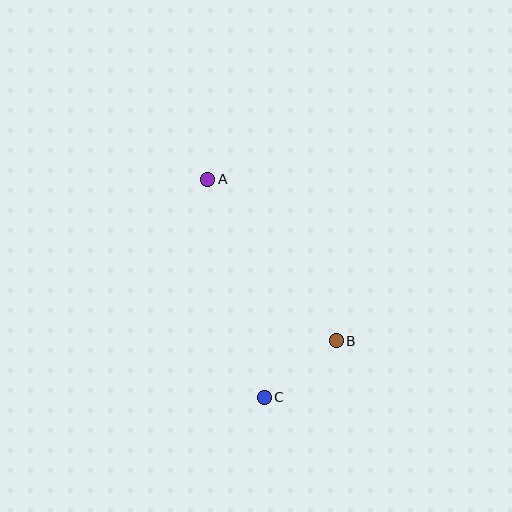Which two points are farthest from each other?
Points A and C are farthest from each other.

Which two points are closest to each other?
Points B and C are closest to each other.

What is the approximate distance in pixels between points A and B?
The distance between A and B is approximately 206 pixels.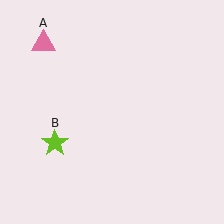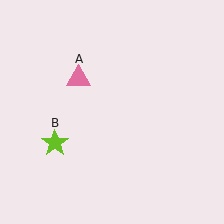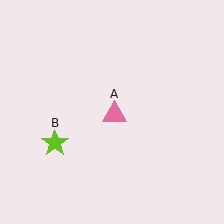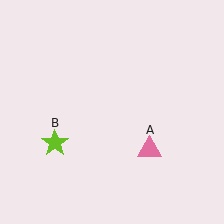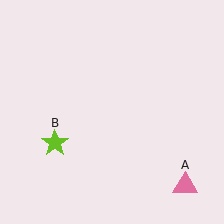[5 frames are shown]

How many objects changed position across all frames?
1 object changed position: pink triangle (object A).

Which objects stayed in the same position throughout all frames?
Lime star (object B) remained stationary.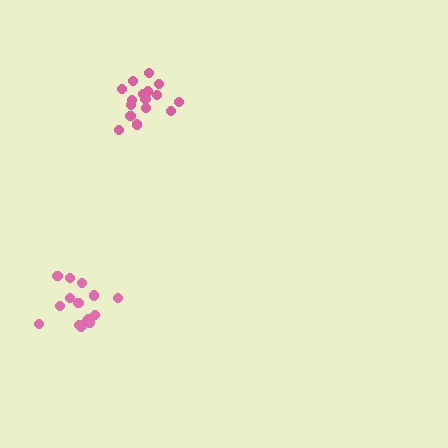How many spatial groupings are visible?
There are 2 spatial groupings.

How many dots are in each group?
Group 1: 16 dots, Group 2: 15 dots (31 total).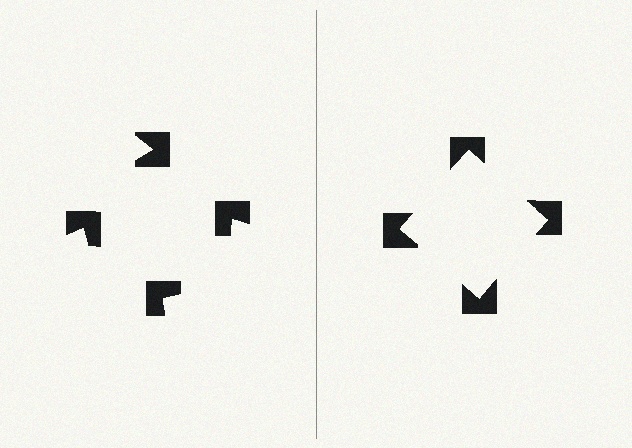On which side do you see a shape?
An illusory square appears on the right side. On the left side the wedge cuts are rotated, so no coherent shape forms.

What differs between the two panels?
The notched squares are positioned identically on both sides; only the wedge orientations differ. On the right they align to a square; on the left they are misaligned.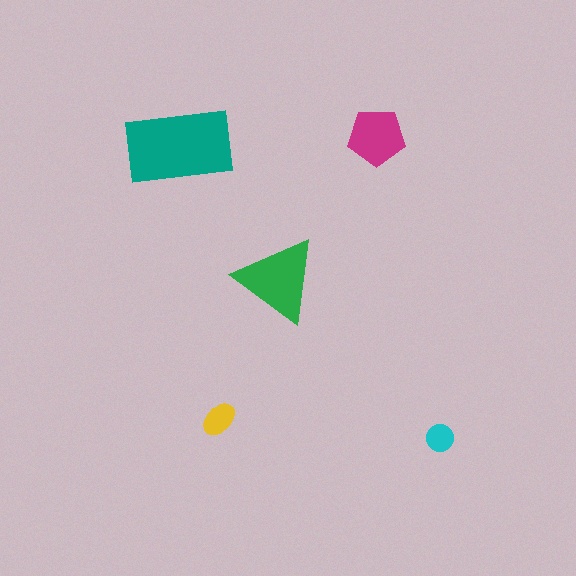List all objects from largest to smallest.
The teal rectangle, the green triangle, the magenta pentagon, the yellow ellipse, the cyan circle.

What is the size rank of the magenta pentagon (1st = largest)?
3rd.